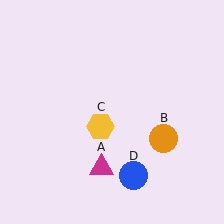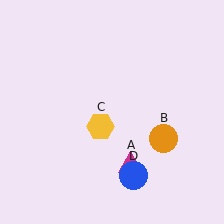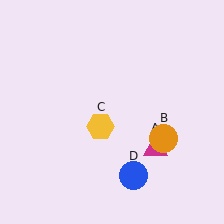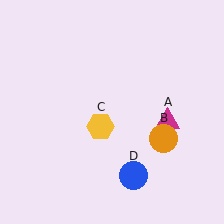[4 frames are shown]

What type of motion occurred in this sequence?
The magenta triangle (object A) rotated counterclockwise around the center of the scene.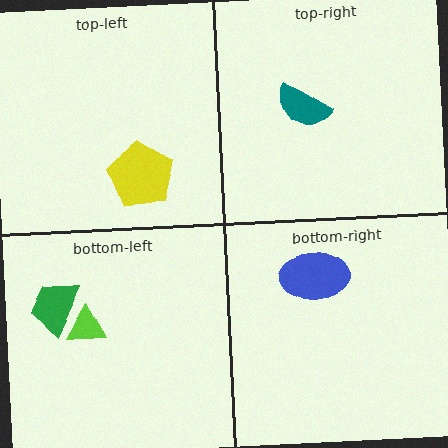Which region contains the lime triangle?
The bottom-left region.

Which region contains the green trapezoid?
The bottom-left region.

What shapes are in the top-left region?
The yellow pentagon.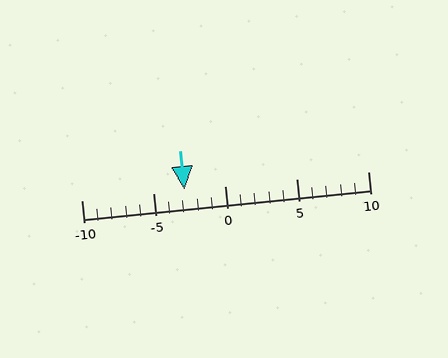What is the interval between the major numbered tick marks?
The major tick marks are spaced 5 units apart.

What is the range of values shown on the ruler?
The ruler shows values from -10 to 10.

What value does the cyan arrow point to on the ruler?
The cyan arrow points to approximately -3.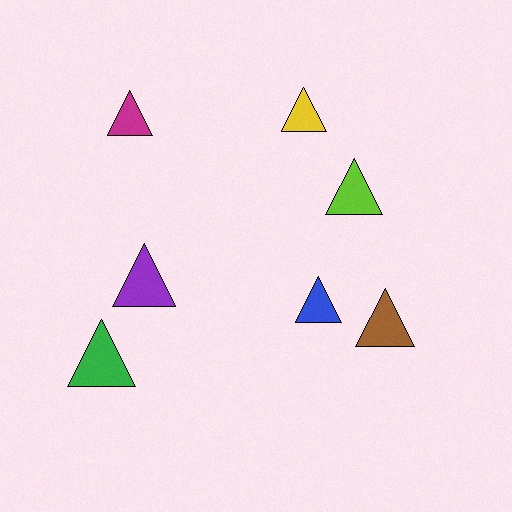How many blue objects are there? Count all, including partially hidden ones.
There is 1 blue object.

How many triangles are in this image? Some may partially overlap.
There are 7 triangles.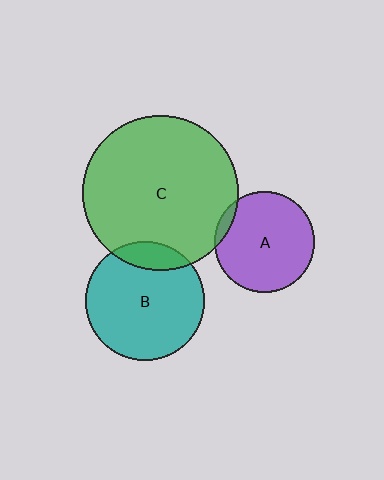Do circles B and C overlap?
Yes.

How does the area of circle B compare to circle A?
Approximately 1.4 times.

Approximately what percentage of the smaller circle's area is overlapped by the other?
Approximately 15%.